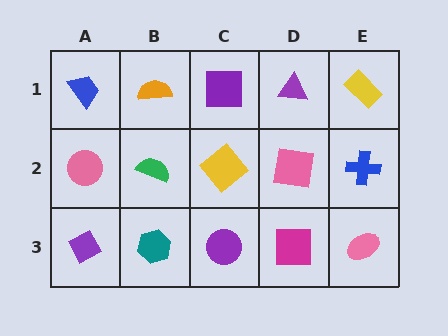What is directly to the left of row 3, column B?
A purple diamond.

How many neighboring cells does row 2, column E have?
3.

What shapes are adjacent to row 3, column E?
A blue cross (row 2, column E), a magenta square (row 3, column D).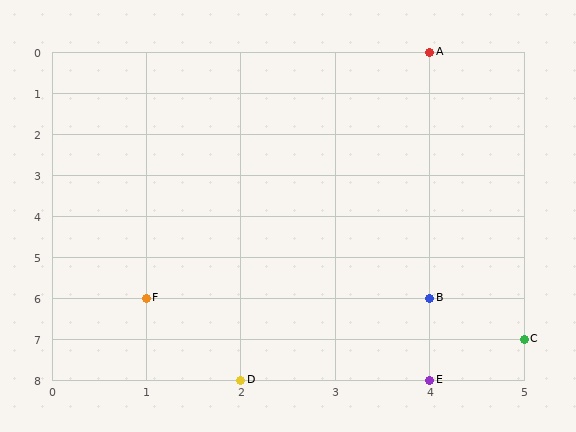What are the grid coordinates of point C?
Point C is at grid coordinates (5, 7).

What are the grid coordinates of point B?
Point B is at grid coordinates (4, 6).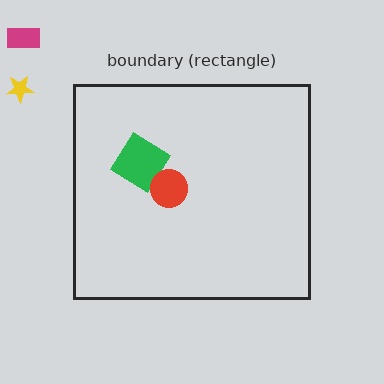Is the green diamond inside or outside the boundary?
Inside.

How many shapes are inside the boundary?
2 inside, 2 outside.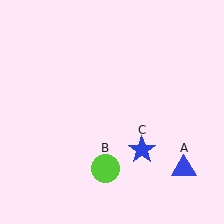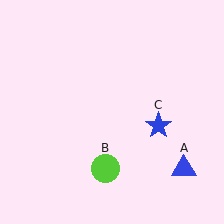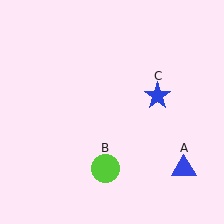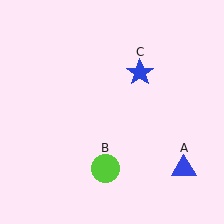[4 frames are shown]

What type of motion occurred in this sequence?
The blue star (object C) rotated counterclockwise around the center of the scene.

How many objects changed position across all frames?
1 object changed position: blue star (object C).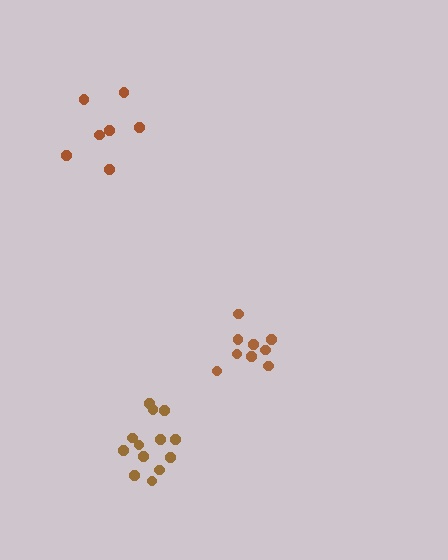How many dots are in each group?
Group 1: 7 dots, Group 2: 9 dots, Group 3: 13 dots (29 total).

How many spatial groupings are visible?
There are 3 spatial groupings.